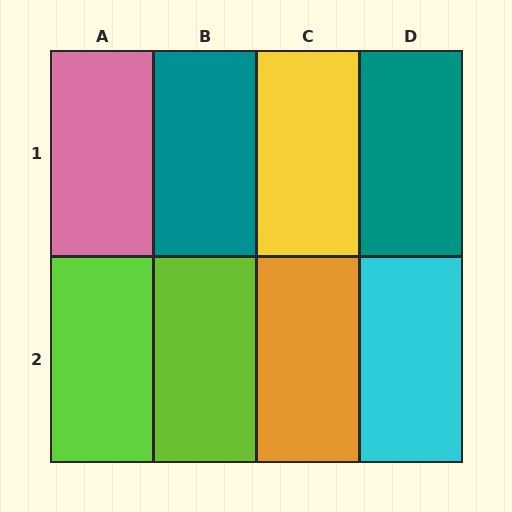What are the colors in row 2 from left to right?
Lime, lime, orange, cyan.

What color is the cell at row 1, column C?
Yellow.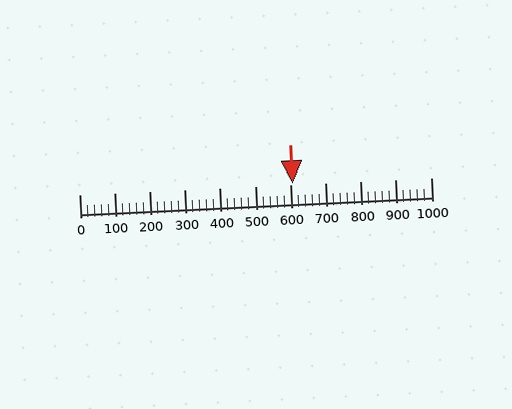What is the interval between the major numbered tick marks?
The major tick marks are spaced 100 units apart.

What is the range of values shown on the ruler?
The ruler shows values from 0 to 1000.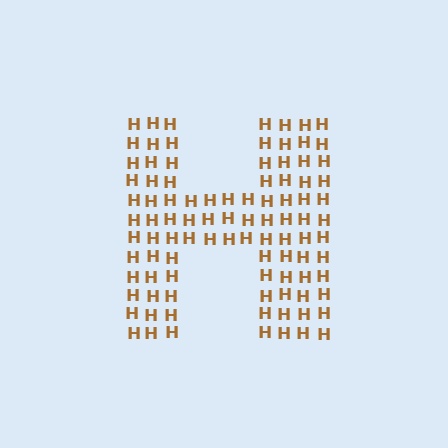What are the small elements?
The small elements are letter H's.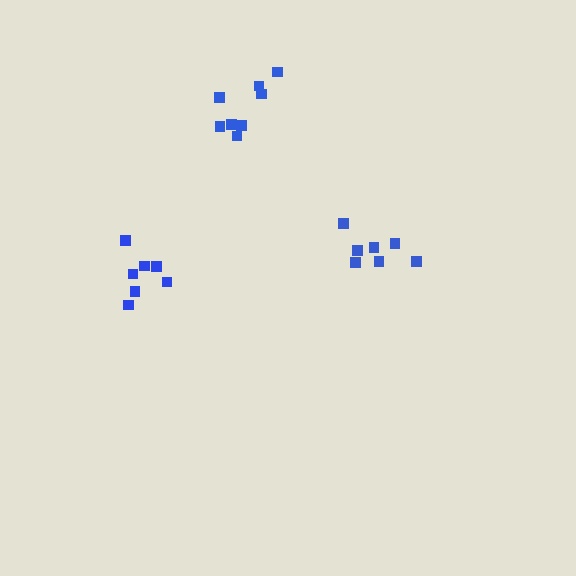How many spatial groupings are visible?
There are 3 spatial groupings.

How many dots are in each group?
Group 1: 7 dots, Group 2: 7 dots, Group 3: 8 dots (22 total).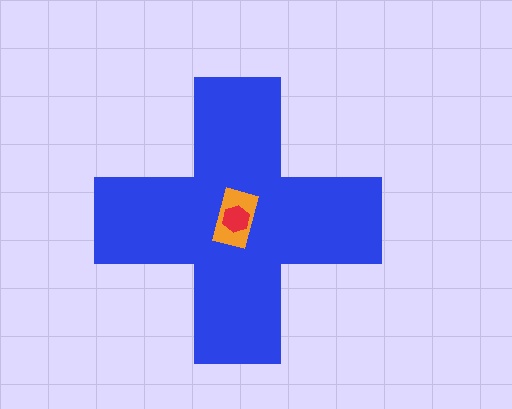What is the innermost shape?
The red hexagon.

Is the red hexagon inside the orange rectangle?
Yes.